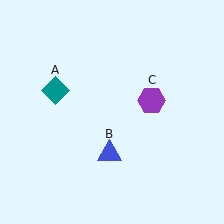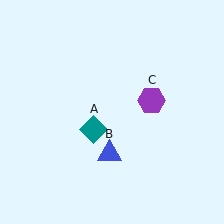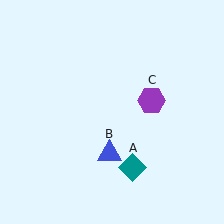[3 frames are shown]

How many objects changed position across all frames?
1 object changed position: teal diamond (object A).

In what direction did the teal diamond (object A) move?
The teal diamond (object A) moved down and to the right.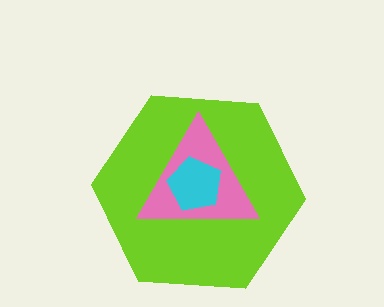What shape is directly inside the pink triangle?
The cyan pentagon.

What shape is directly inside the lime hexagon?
The pink triangle.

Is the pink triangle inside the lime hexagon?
Yes.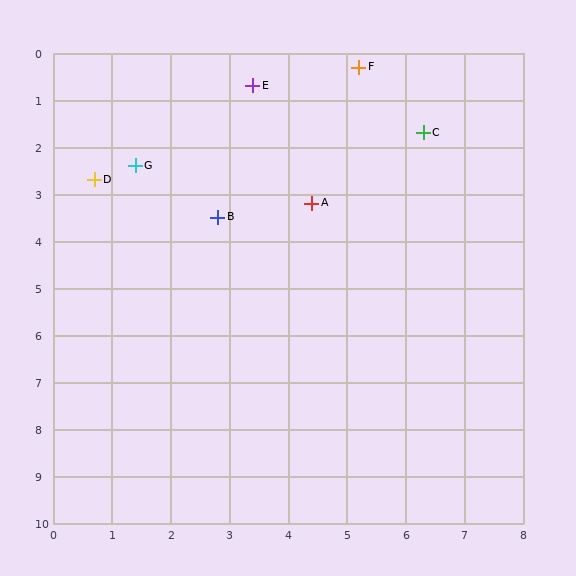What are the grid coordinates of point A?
Point A is at approximately (4.4, 3.2).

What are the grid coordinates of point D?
Point D is at approximately (0.7, 2.7).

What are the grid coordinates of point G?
Point G is at approximately (1.4, 2.4).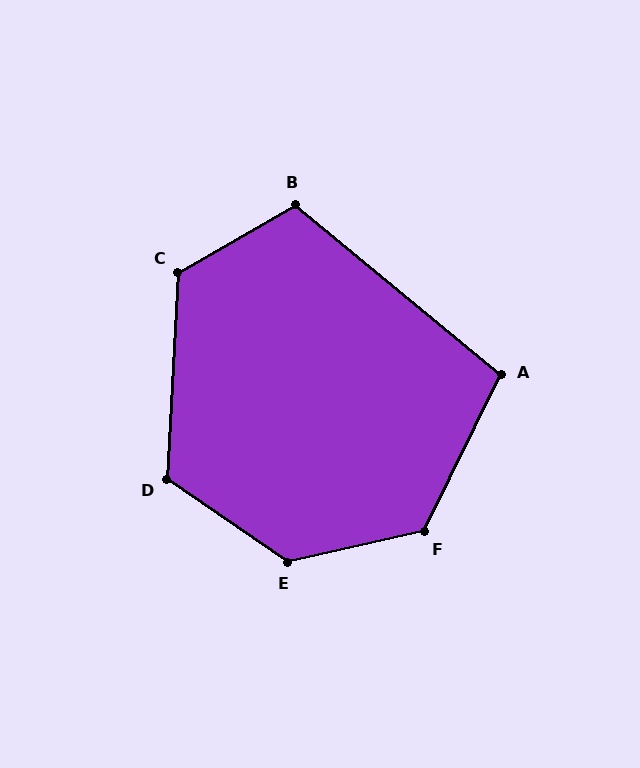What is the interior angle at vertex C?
Approximately 123 degrees (obtuse).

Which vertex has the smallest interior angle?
A, at approximately 104 degrees.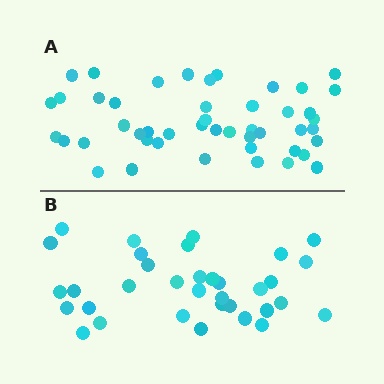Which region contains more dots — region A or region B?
Region A (the top region) has more dots.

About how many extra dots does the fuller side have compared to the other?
Region A has approximately 15 more dots than region B.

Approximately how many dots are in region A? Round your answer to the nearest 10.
About 50 dots. (The exact count is 47, which rounds to 50.)